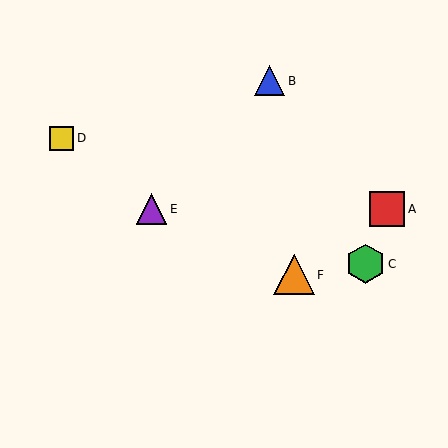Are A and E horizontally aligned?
Yes, both are at y≈209.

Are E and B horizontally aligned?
No, E is at y≈209 and B is at y≈81.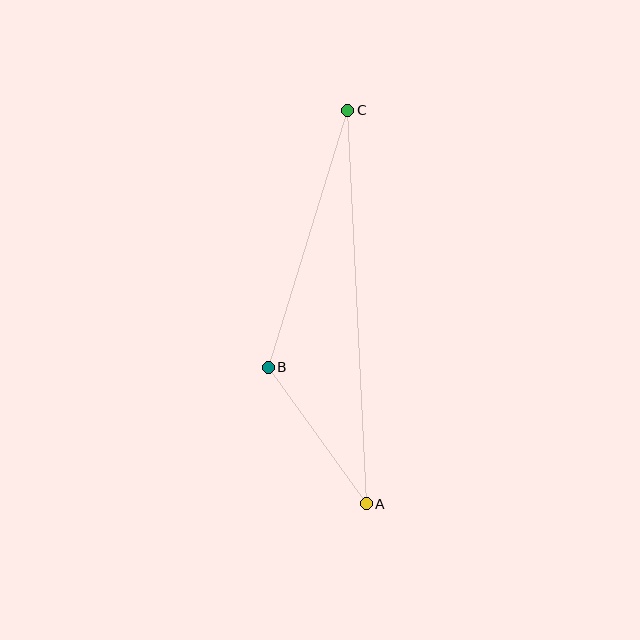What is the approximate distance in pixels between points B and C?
The distance between B and C is approximately 269 pixels.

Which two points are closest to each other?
Points A and B are closest to each other.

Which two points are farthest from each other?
Points A and C are farthest from each other.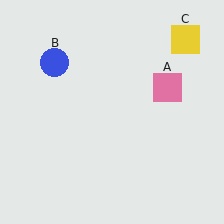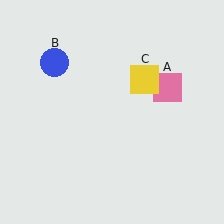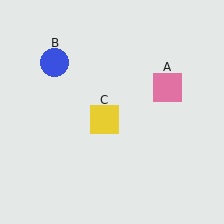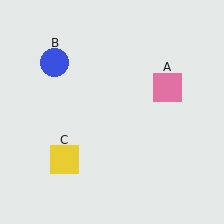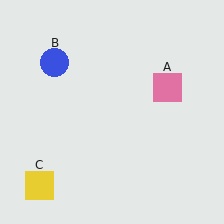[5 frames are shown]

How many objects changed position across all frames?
1 object changed position: yellow square (object C).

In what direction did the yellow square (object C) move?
The yellow square (object C) moved down and to the left.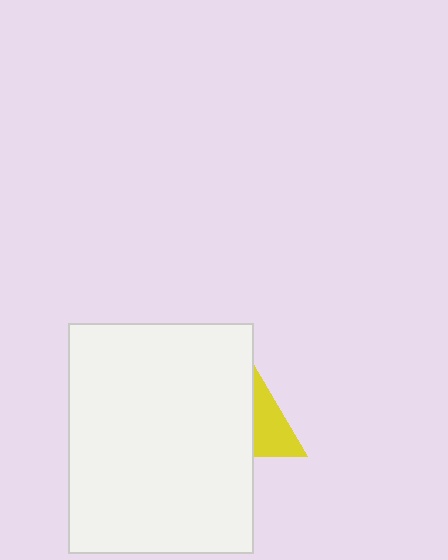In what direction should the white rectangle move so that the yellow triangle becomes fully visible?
The white rectangle should move left. That is the shortest direction to clear the overlap and leave the yellow triangle fully visible.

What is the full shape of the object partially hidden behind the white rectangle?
The partially hidden object is a yellow triangle.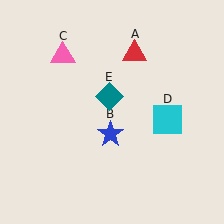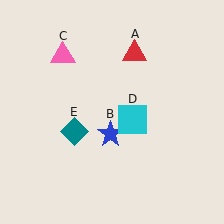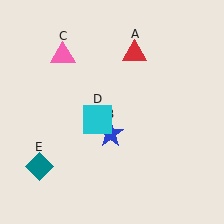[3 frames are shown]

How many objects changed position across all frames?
2 objects changed position: cyan square (object D), teal diamond (object E).